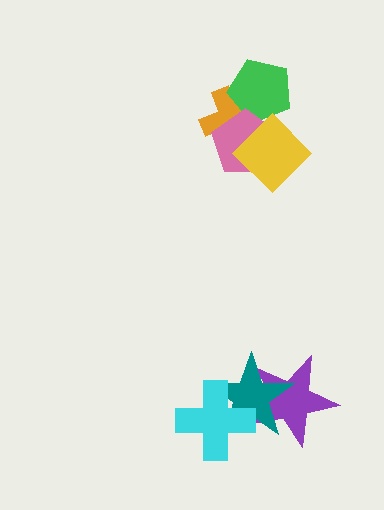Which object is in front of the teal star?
The cyan cross is in front of the teal star.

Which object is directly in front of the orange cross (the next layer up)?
The green pentagon is directly in front of the orange cross.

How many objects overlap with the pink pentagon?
3 objects overlap with the pink pentagon.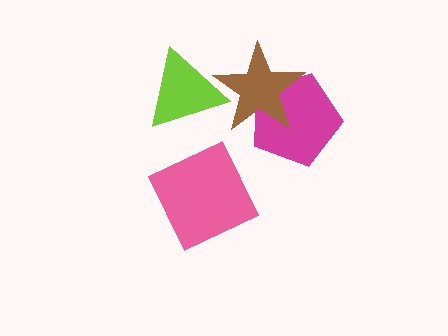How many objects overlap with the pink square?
0 objects overlap with the pink square.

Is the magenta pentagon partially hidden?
Yes, it is partially covered by another shape.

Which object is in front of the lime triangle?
The brown star is in front of the lime triangle.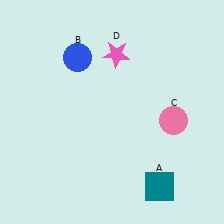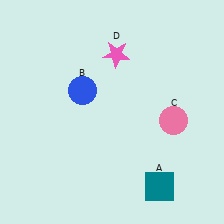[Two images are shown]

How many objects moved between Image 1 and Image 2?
1 object moved between the two images.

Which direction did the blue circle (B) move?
The blue circle (B) moved down.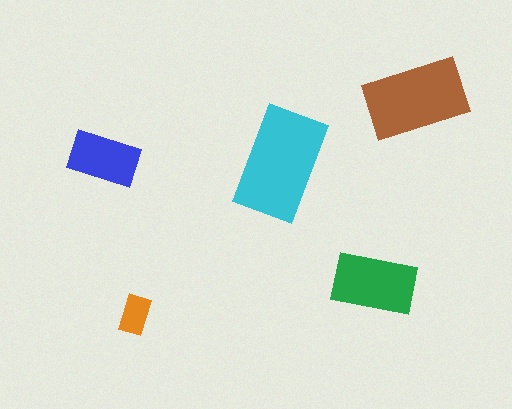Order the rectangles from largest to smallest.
the cyan one, the brown one, the green one, the blue one, the orange one.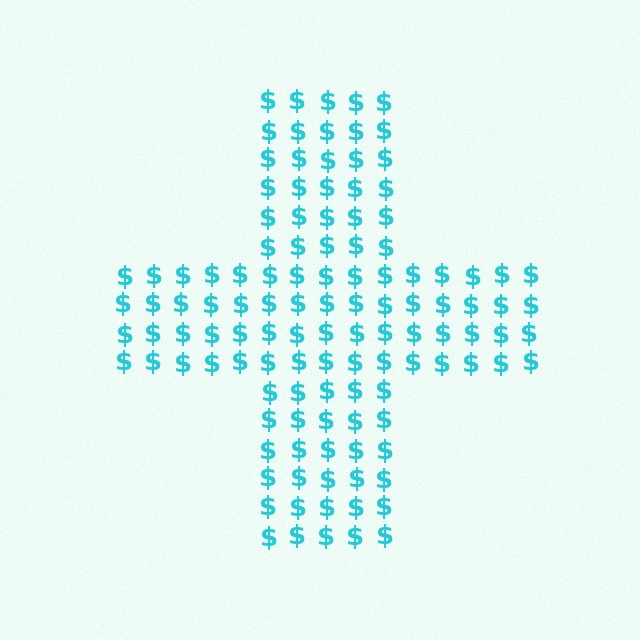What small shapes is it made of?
It is made of small dollar signs.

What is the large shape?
The large shape is a cross.